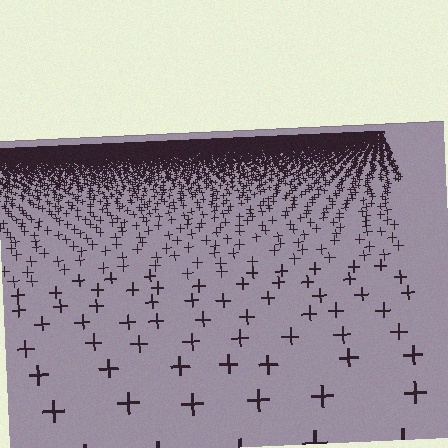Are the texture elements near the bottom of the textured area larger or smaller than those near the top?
Larger. Near the bottom, elements are closer to the viewer and appear at a bigger on-screen size.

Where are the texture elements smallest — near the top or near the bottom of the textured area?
Near the top.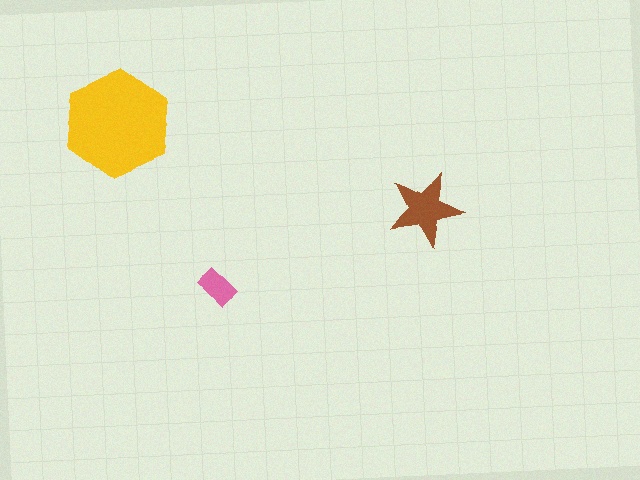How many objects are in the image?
There are 3 objects in the image.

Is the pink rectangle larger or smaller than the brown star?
Smaller.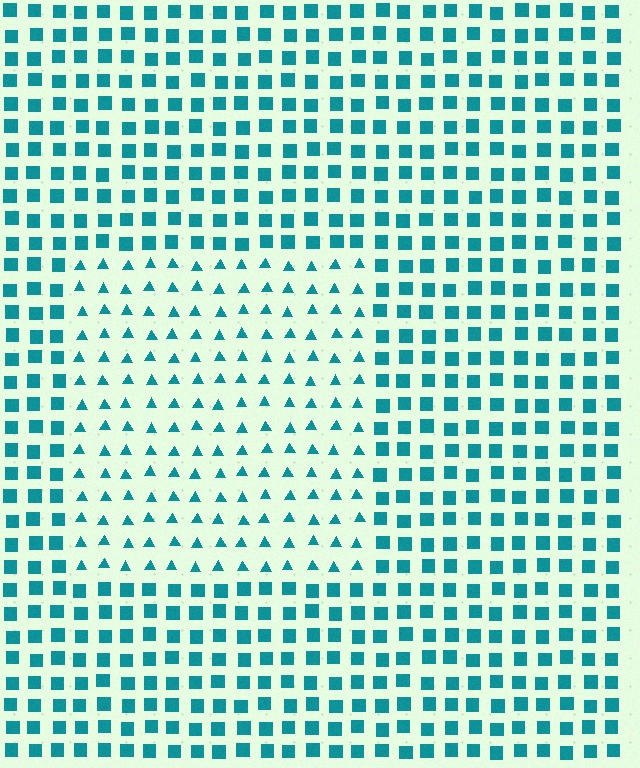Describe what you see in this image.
The image is filled with small teal elements arranged in a uniform grid. A rectangle-shaped region contains triangles, while the surrounding area contains squares. The boundary is defined purely by the change in element shape.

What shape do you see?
I see a rectangle.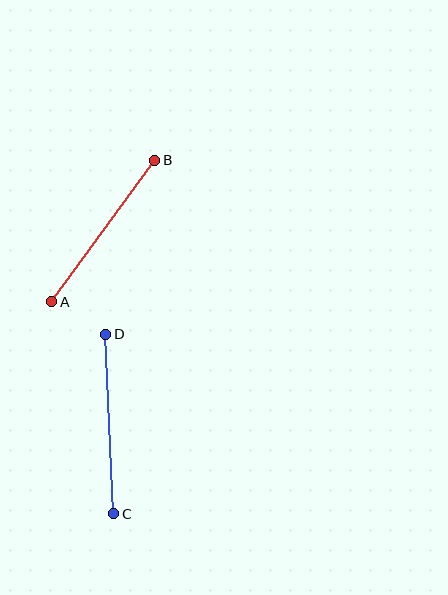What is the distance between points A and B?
The distance is approximately 175 pixels.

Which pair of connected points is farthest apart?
Points C and D are farthest apart.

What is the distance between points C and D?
The distance is approximately 180 pixels.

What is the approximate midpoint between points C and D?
The midpoint is at approximately (110, 424) pixels.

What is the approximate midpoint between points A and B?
The midpoint is at approximately (103, 231) pixels.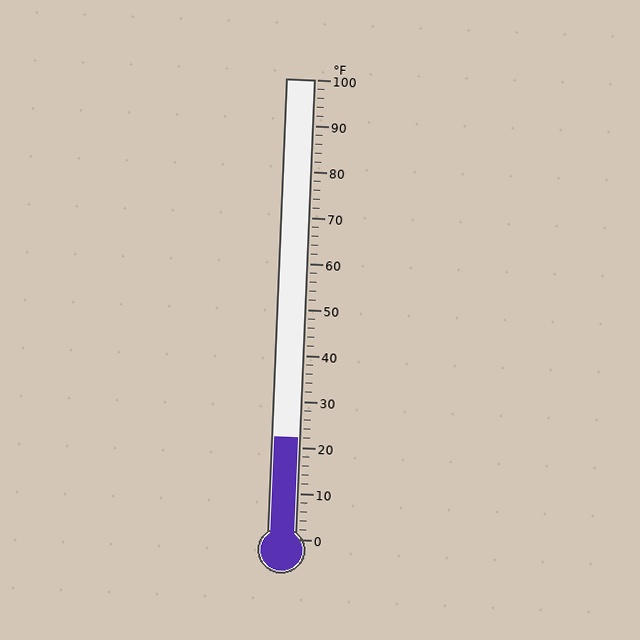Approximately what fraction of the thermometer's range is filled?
The thermometer is filled to approximately 20% of its range.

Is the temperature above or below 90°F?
The temperature is below 90°F.